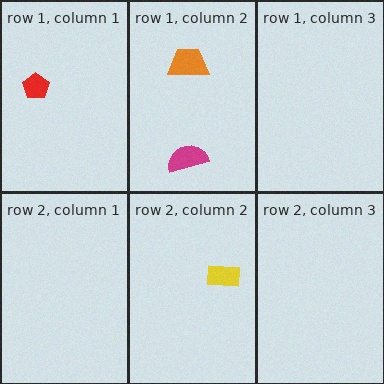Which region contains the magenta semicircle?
The row 1, column 2 region.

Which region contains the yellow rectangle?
The row 2, column 2 region.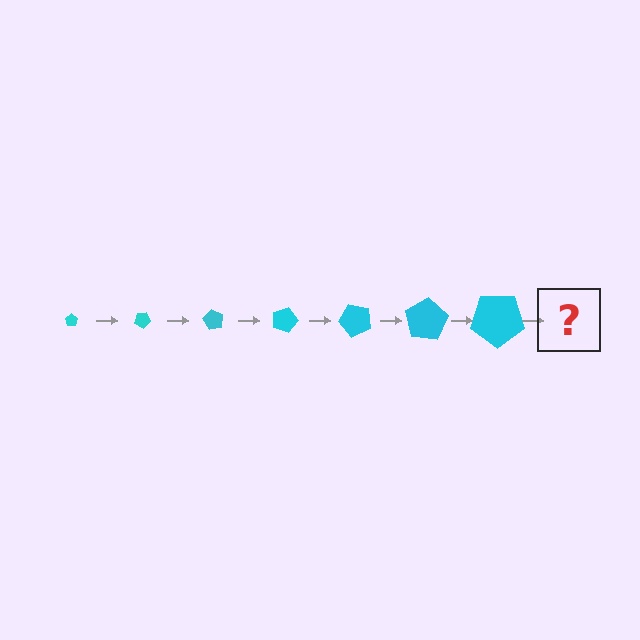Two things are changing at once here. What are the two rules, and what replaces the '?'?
The two rules are that the pentagon grows larger each step and it rotates 30 degrees each step. The '?' should be a pentagon, larger than the previous one and rotated 210 degrees from the start.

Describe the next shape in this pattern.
It should be a pentagon, larger than the previous one and rotated 210 degrees from the start.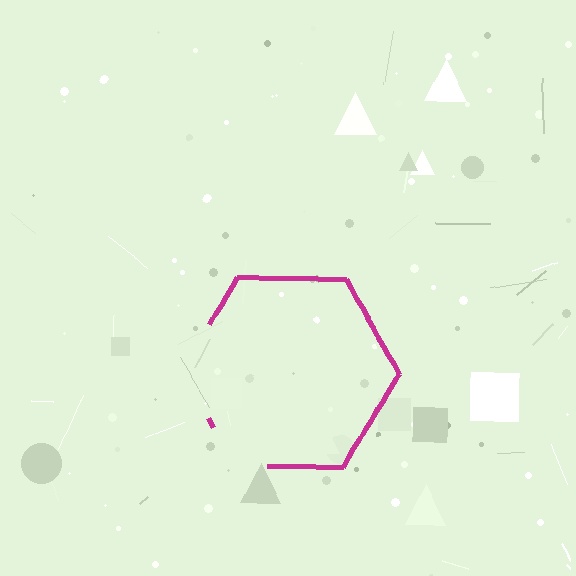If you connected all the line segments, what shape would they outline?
They would outline a hexagon.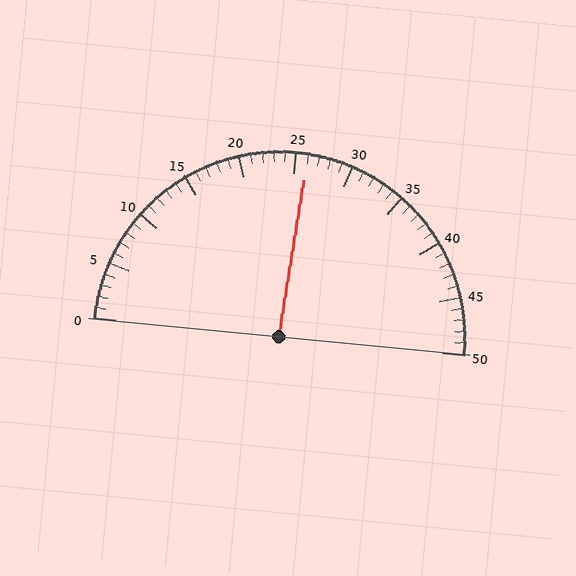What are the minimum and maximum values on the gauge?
The gauge ranges from 0 to 50.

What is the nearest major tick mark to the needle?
The nearest major tick mark is 25.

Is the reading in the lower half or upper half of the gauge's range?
The reading is in the upper half of the range (0 to 50).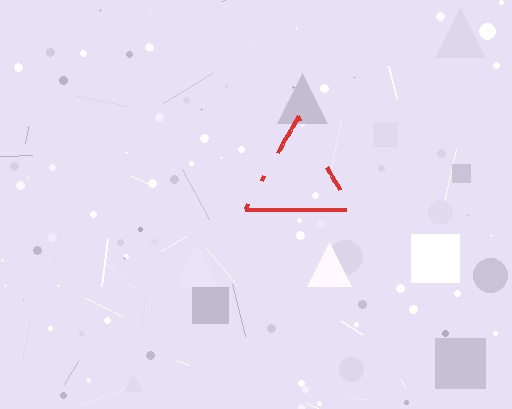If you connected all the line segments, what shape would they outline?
They would outline a triangle.